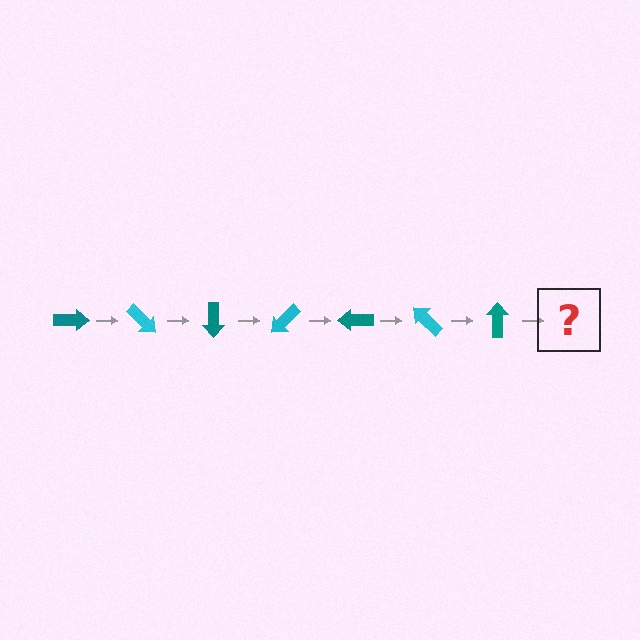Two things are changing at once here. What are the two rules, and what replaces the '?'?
The two rules are that it rotates 45 degrees each step and the color cycles through teal and cyan. The '?' should be a cyan arrow, rotated 315 degrees from the start.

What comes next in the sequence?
The next element should be a cyan arrow, rotated 315 degrees from the start.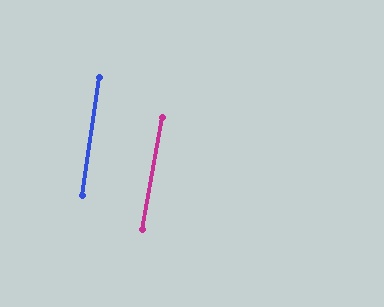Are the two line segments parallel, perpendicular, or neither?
Parallel — their directions differ by only 1.6°.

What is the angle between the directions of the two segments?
Approximately 2 degrees.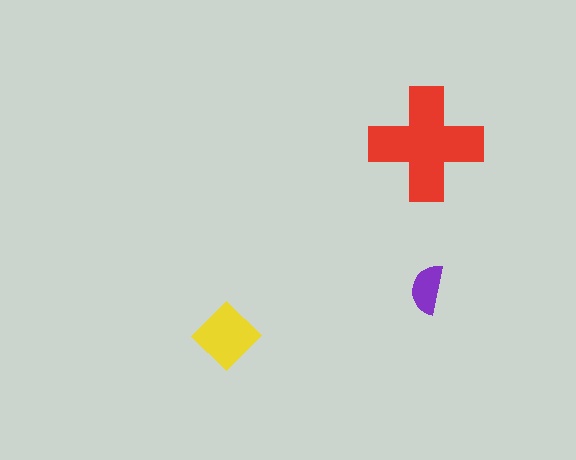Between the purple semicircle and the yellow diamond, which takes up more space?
The yellow diamond.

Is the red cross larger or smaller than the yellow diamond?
Larger.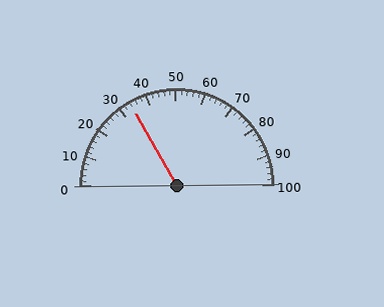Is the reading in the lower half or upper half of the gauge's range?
The reading is in the lower half of the range (0 to 100).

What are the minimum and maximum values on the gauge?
The gauge ranges from 0 to 100.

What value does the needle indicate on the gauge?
The needle indicates approximately 34.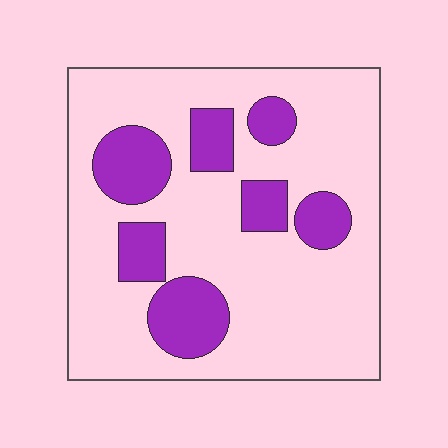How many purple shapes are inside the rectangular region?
7.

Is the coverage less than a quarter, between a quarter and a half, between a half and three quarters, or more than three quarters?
Less than a quarter.